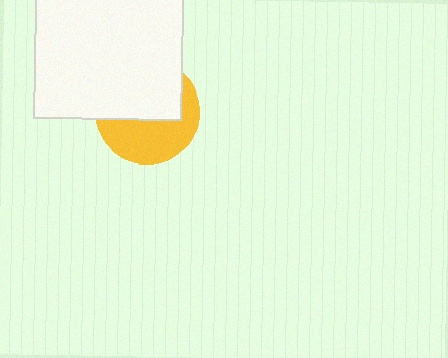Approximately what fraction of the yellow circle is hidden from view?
Roughly 53% of the yellow circle is hidden behind the white square.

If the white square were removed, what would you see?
You would see the complete yellow circle.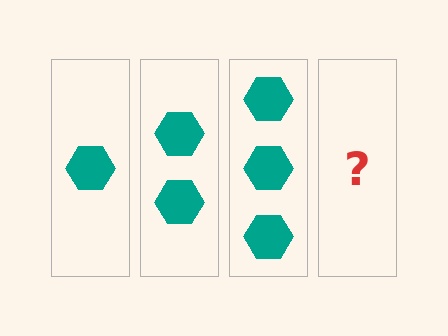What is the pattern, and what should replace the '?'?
The pattern is that each step adds one more hexagon. The '?' should be 4 hexagons.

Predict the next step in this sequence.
The next step is 4 hexagons.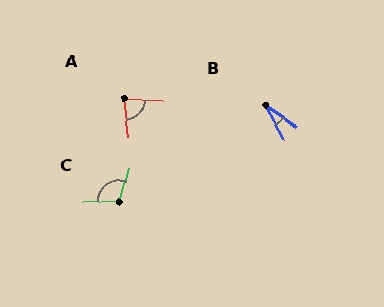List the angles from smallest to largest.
B (28°), A (81°), C (110°).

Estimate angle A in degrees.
Approximately 81 degrees.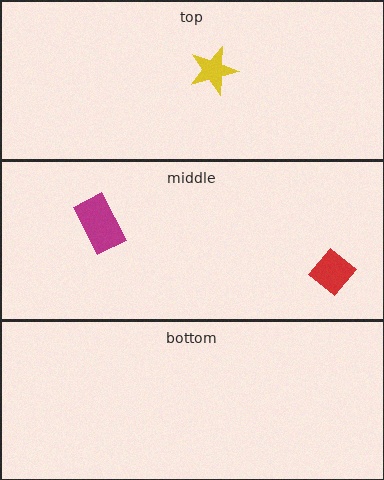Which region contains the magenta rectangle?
The middle region.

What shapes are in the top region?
The yellow star.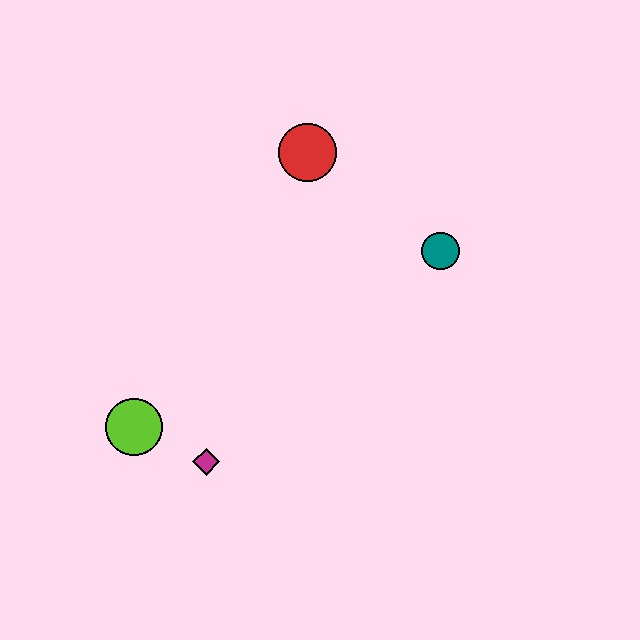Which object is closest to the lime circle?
The magenta diamond is closest to the lime circle.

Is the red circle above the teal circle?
Yes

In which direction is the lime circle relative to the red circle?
The lime circle is below the red circle.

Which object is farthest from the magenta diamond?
The red circle is farthest from the magenta diamond.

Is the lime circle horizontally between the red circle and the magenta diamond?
No